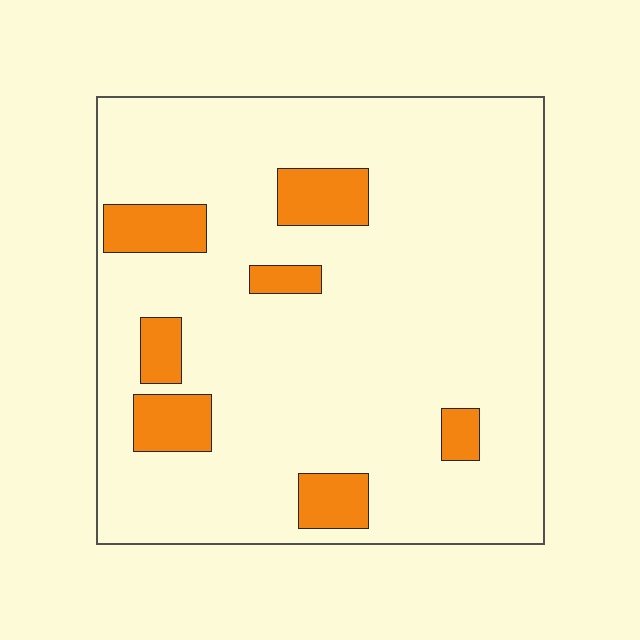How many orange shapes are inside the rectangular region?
7.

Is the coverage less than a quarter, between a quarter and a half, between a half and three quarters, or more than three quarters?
Less than a quarter.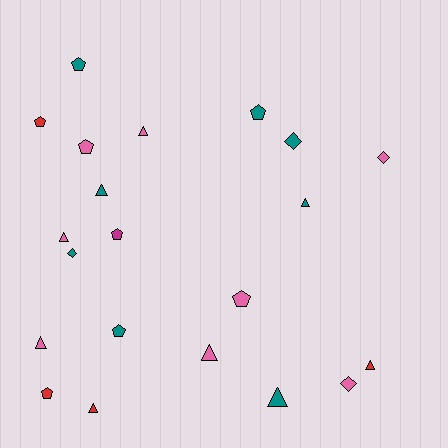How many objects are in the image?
There are 21 objects.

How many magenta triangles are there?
There are no magenta triangles.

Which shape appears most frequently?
Triangle, with 9 objects.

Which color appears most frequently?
Teal, with 8 objects.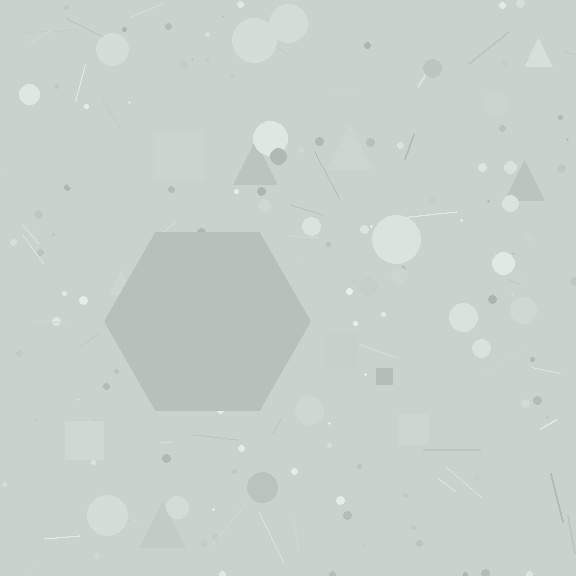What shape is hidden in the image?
A hexagon is hidden in the image.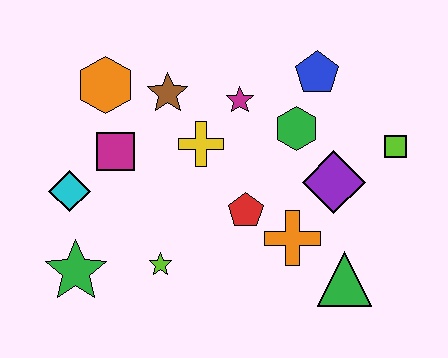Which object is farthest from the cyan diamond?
The lime square is farthest from the cyan diamond.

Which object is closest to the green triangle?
The orange cross is closest to the green triangle.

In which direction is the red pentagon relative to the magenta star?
The red pentagon is below the magenta star.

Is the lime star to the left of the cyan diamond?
No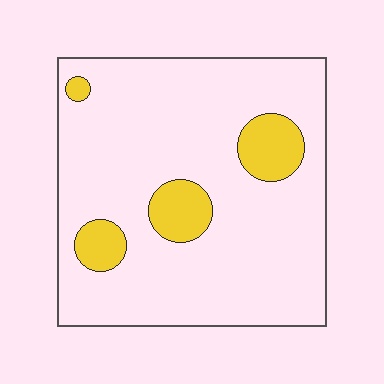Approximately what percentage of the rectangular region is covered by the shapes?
Approximately 15%.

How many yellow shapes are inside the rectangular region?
4.